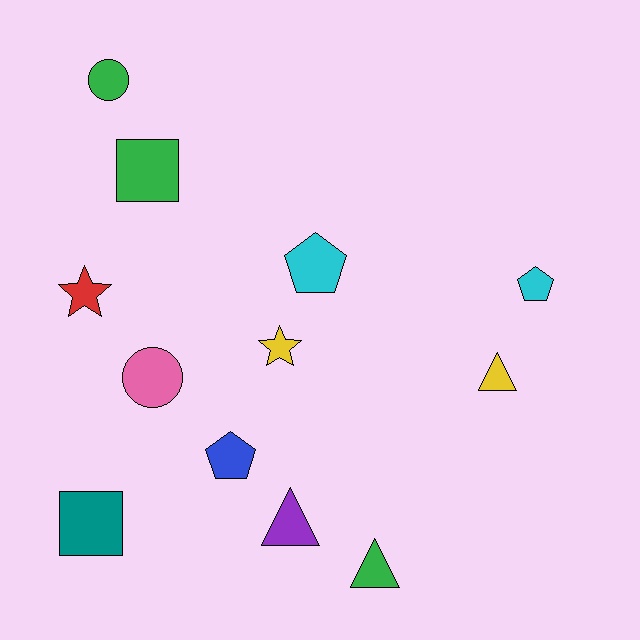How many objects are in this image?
There are 12 objects.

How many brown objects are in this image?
There are no brown objects.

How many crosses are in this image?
There are no crosses.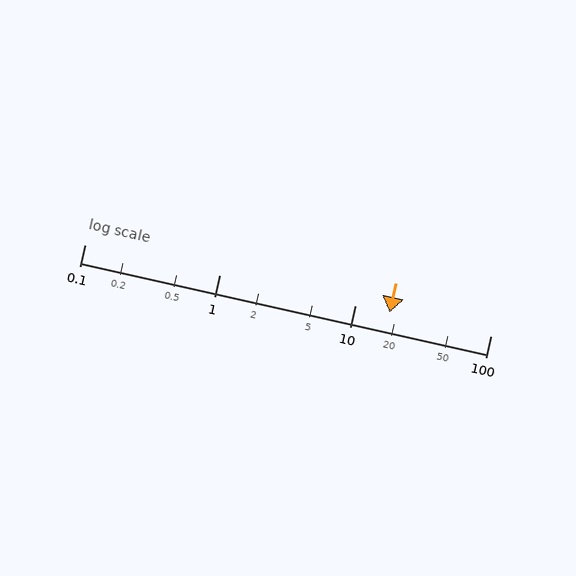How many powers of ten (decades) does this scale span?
The scale spans 3 decades, from 0.1 to 100.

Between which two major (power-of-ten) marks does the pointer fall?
The pointer is between 10 and 100.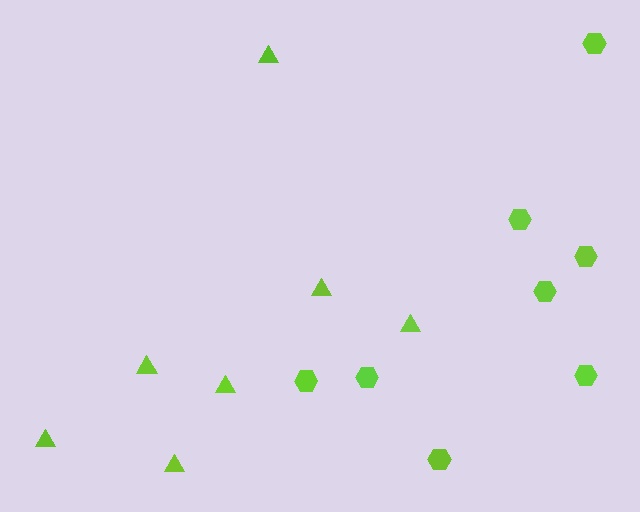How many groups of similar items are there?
There are 2 groups: one group of hexagons (8) and one group of triangles (7).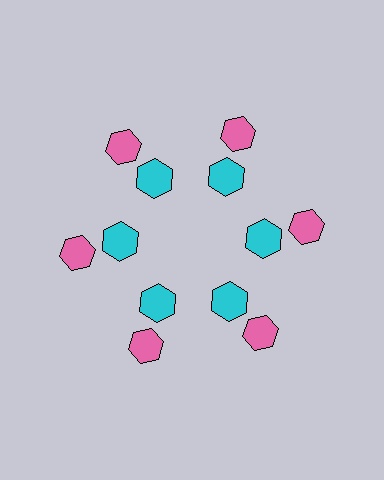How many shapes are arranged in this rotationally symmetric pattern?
There are 12 shapes, arranged in 6 groups of 2.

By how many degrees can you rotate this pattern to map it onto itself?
The pattern maps onto itself every 60 degrees of rotation.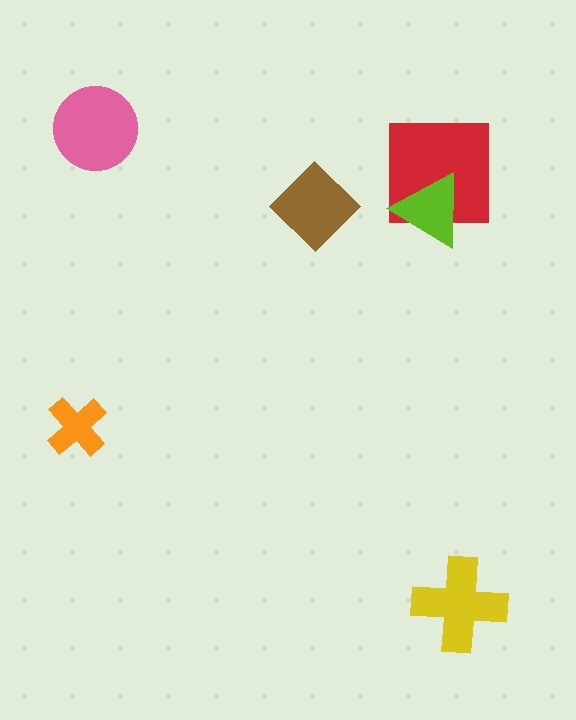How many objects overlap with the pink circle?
0 objects overlap with the pink circle.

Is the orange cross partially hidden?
No, no other shape covers it.